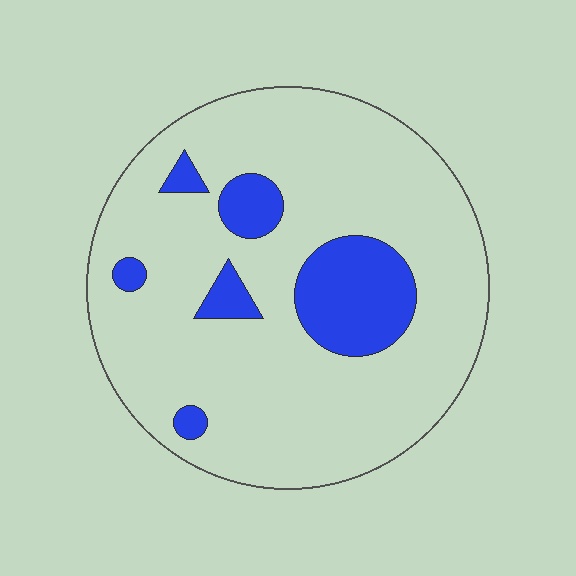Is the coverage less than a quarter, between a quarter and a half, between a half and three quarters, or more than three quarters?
Less than a quarter.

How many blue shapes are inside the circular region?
6.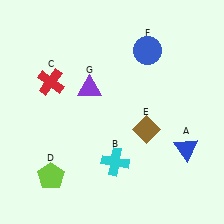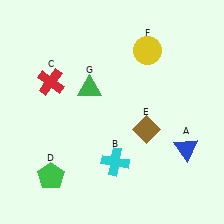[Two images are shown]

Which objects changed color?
D changed from lime to green. F changed from blue to yellow. G changed from purple to green.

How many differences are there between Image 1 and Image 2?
There are 3 differences between the two images.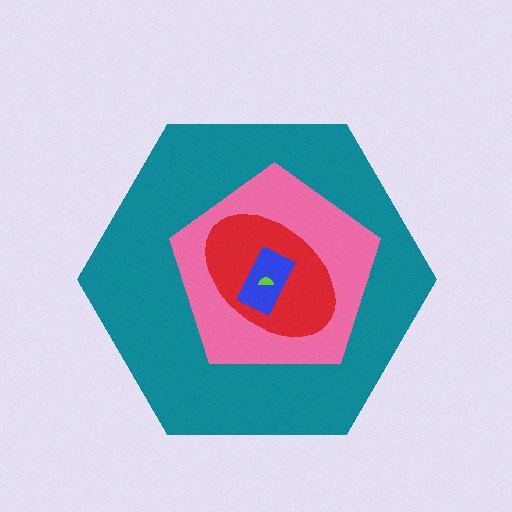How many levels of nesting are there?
5.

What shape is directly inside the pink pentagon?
The red ellipse.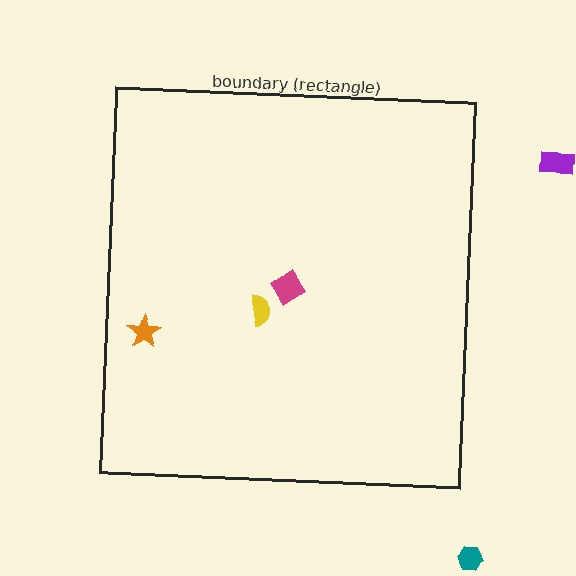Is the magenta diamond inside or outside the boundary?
Inside.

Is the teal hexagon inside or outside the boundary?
Outside.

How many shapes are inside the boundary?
3 inside, 2 outside.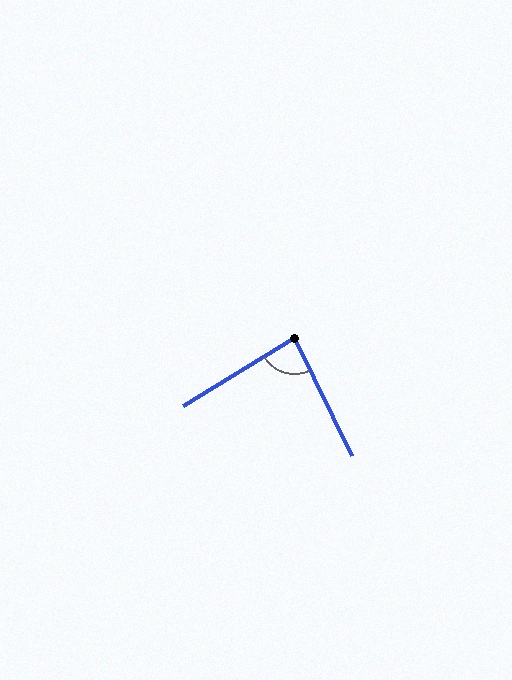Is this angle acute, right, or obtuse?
It is acute.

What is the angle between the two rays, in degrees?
Approximately 84 degrees.